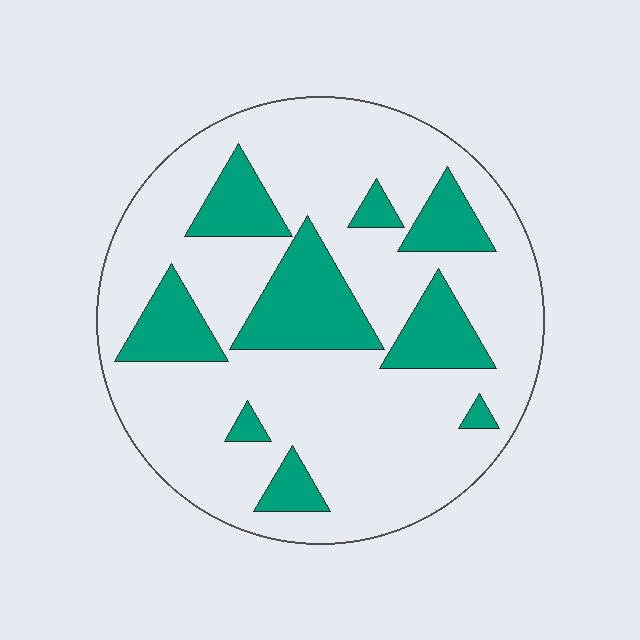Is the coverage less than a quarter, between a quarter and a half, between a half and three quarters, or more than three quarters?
Less than a quarter.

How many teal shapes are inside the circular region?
9.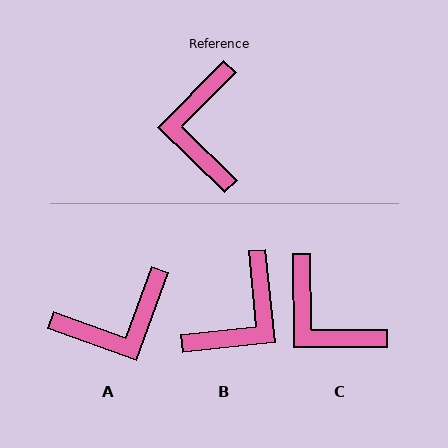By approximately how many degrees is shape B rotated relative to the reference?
Approximately 140 degrees counter-clockwise.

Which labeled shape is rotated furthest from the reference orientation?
B, about 140 degrees away.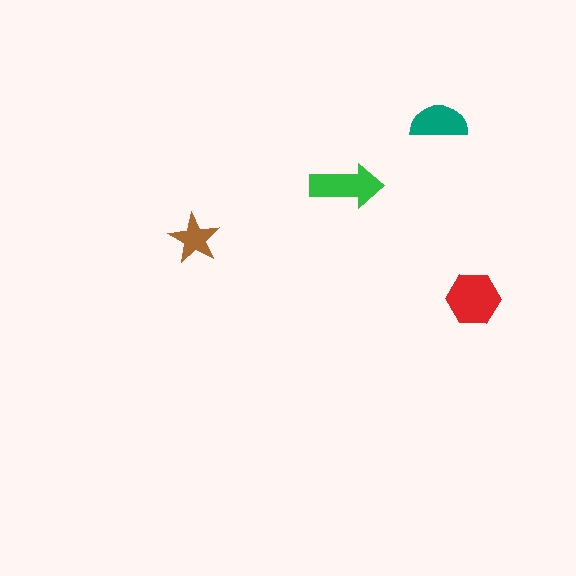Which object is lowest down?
The red hexagon is bottommost.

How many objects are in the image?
There are 4 objects in the image.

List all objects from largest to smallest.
The red hexagon, the green arrow, the teal semicircle, the brown star.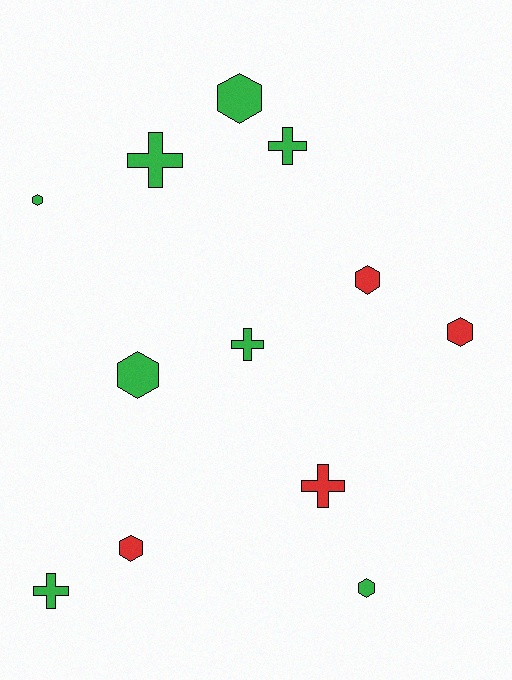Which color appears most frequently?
Green, with 8 objects.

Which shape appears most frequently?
Hexagon, with 7 objects.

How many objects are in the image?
There are 12 objects.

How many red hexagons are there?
There are 3 red hexagons.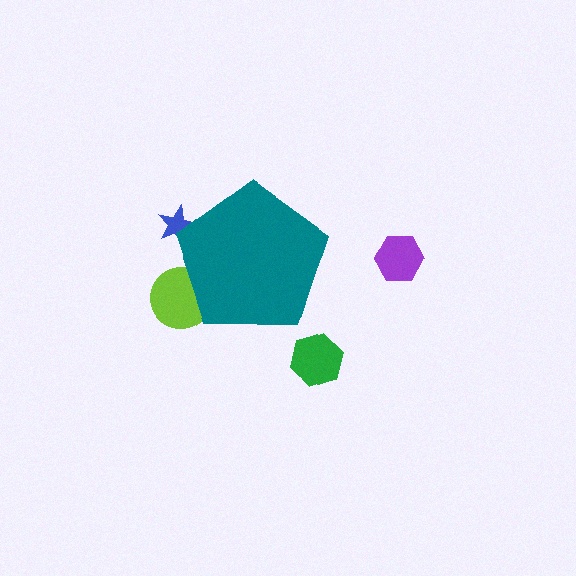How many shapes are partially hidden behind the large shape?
2 shapes are partially hidden.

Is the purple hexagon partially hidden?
No, the purple hexagon is fully visible.